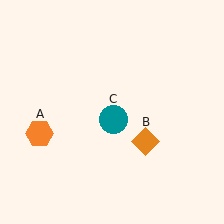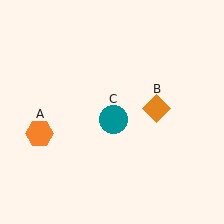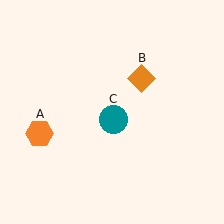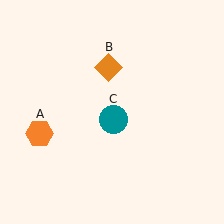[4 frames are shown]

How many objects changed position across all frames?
1 object changed position: orange diamond (object B).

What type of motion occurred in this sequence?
The orange diamond (object B) rotated counterclockwise around the center of the scene.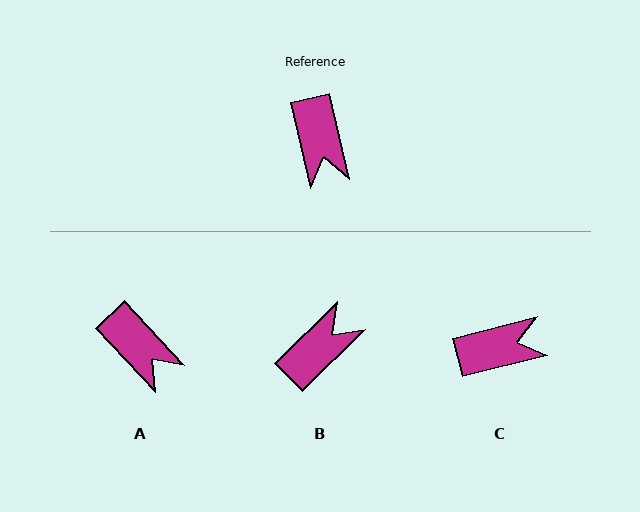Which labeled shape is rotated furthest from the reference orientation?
B, about 122 degrees away.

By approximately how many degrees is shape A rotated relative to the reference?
Approximately 30 degrees counter-clockwise.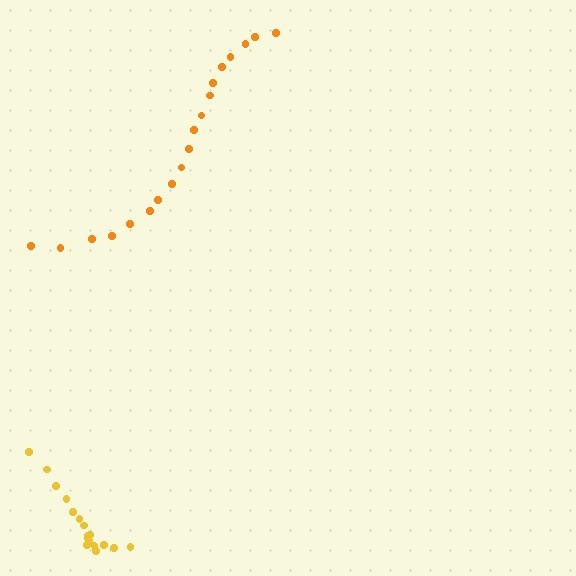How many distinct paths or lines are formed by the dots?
There are 2 distinct paths.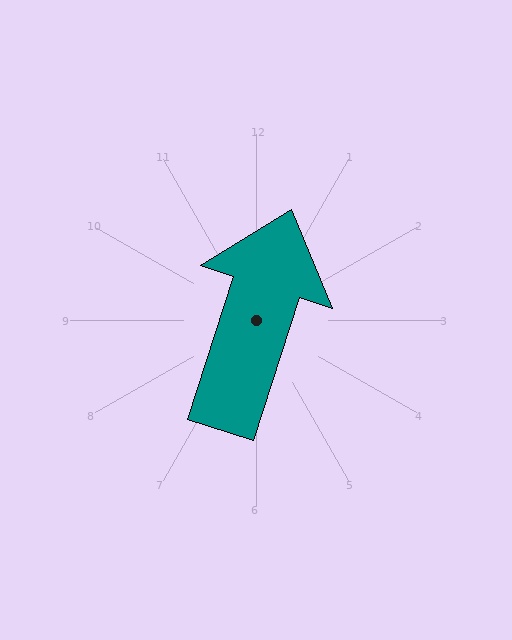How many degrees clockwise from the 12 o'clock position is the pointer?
Approximately 18 degrees.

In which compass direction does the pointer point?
North.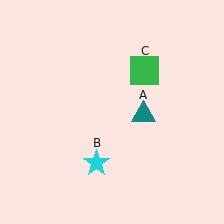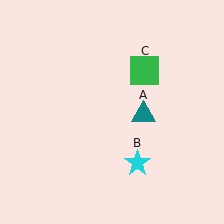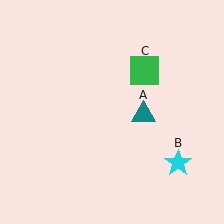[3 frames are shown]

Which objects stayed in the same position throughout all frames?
Teal triangle (object A) and green square (object C) remained stationary.